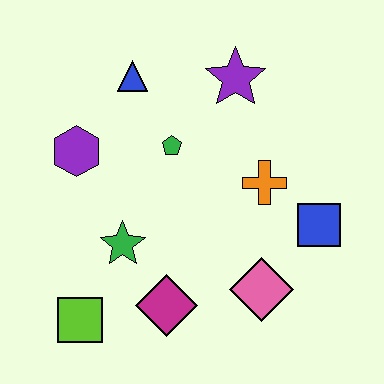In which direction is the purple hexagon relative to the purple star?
The purple hexagon is to the left of the purple star.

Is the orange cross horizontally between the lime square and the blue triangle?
No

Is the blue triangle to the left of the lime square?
No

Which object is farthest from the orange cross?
The lime square is farthest from the orange cross.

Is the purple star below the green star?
No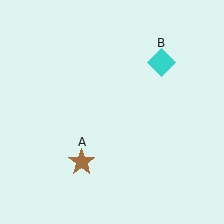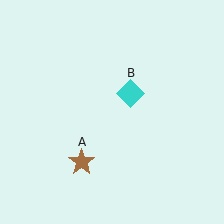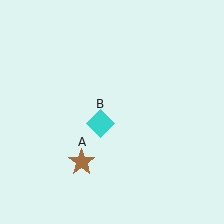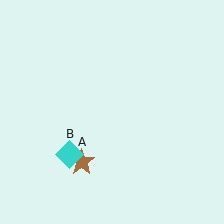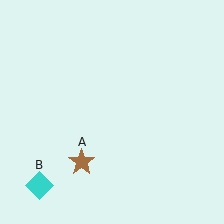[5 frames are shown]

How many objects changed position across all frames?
1 object changed position: cyan diamond (object B).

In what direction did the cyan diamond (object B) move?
The cyan diamond (object B) moved down and to the left.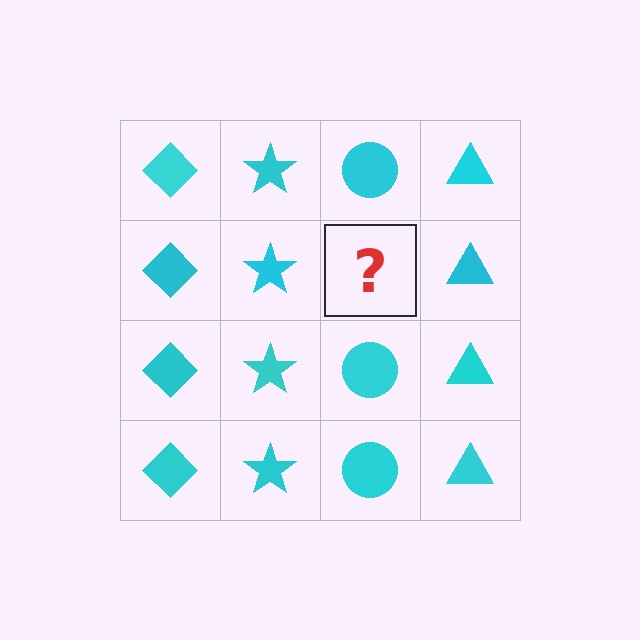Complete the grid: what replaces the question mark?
The question mark should be replaced with a cyan circle.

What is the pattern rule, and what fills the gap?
The rule is that each column has a consistent shape. The gap should be filled with a cyan circle.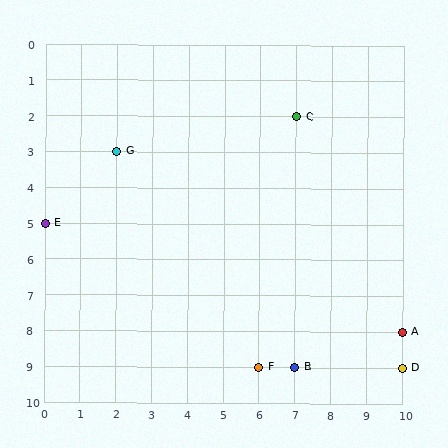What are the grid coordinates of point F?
Point F is at grid coordinates (6, 9).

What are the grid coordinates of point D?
Point D is at grid coordinates (10, 9).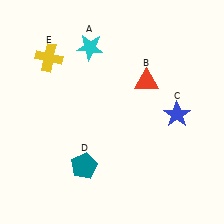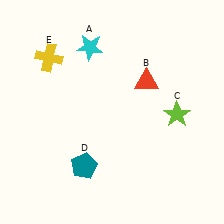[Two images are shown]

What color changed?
The star (C) changed from blue in Image 1 to lime in Image 2.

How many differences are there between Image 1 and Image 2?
There is 1 difference between the two images.